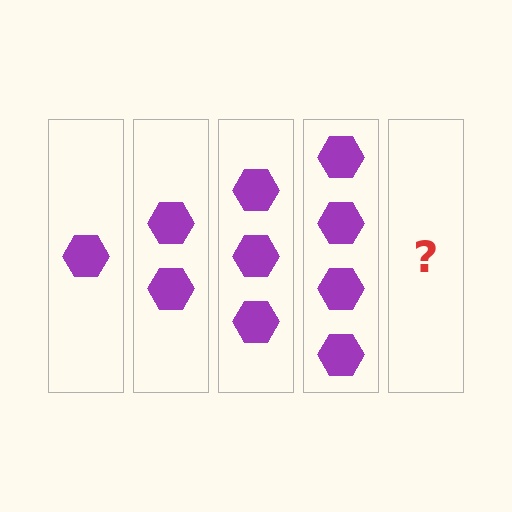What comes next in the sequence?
The next element should be 5 hexagons.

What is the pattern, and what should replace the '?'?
The pattern is that each step adds one more hexagon. The '?' should be 5 hexagons.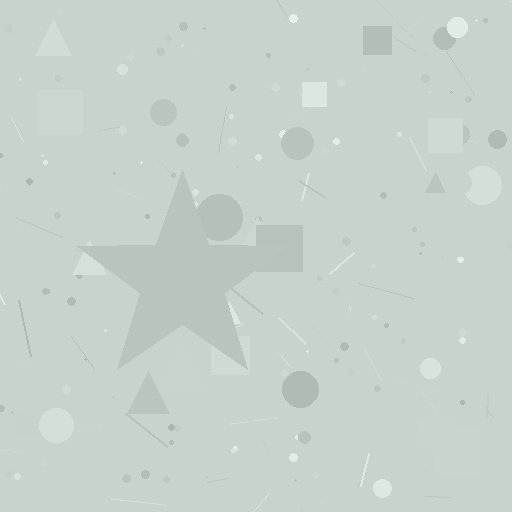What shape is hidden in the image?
A star is hidden in the image.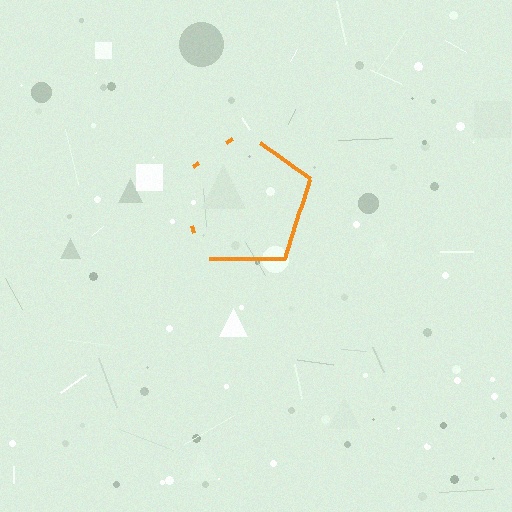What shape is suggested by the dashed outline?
The dashed outline suggests a pentagon.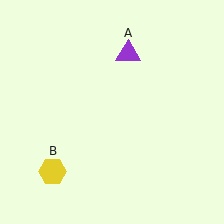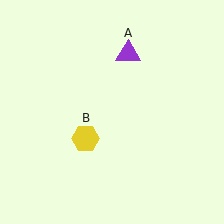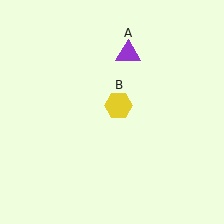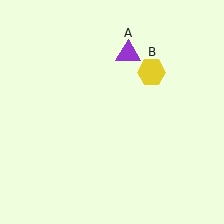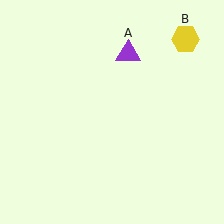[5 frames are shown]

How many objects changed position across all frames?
1 object changed position: yellow hexagon (object B).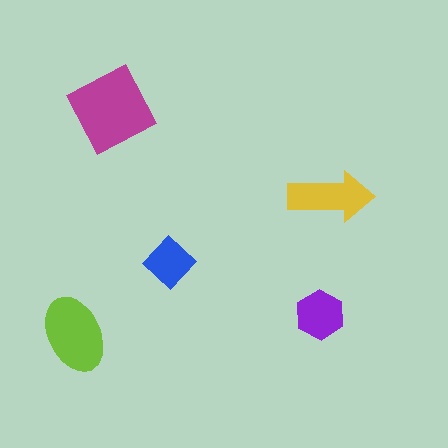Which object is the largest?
The magenta diamond.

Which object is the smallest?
The blue diamond.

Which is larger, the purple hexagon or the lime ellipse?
The lime ellipse.